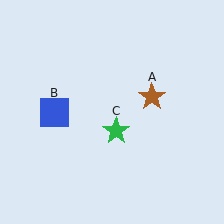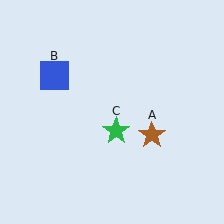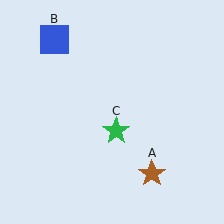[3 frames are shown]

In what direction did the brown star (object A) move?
The brown star (object A) moved down.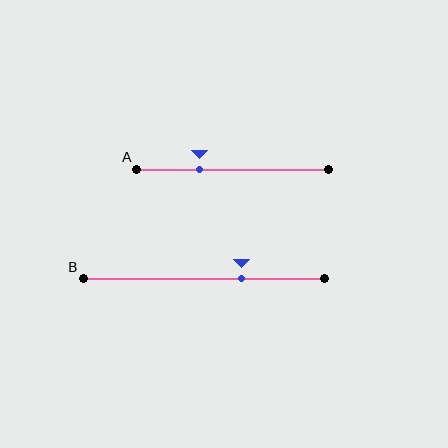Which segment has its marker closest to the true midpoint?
Segment B has its marker closest to the true midpoint.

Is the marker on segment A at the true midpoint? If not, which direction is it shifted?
No, the marker on segment A is shifted to the left by about 17% of the segment length.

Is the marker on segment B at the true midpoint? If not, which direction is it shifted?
No, the marker on segment B is shifted to the right by about 15% of the segment length.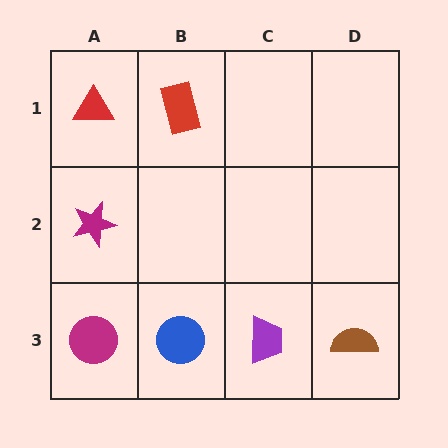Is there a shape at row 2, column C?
No, that cell is empty.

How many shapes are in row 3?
4 shapes.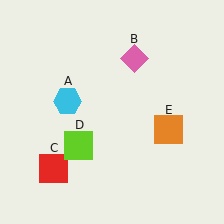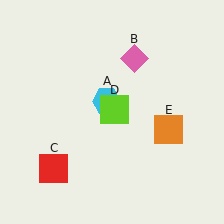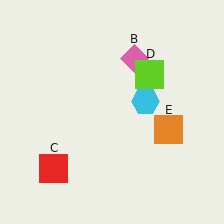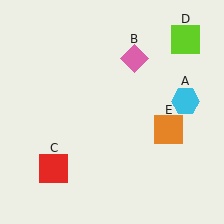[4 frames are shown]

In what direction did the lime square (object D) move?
The lime square (object D) moved up and to the right.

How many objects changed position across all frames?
2 objects changed position: cyan hexagon (object A), lime square (object D).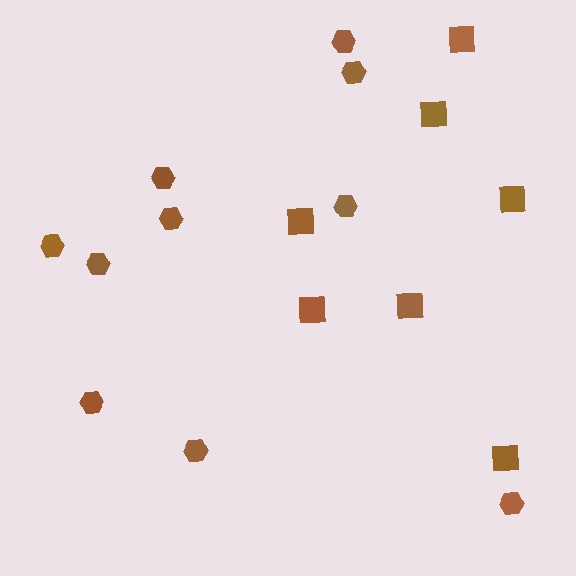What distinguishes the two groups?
There are 2 groups: one group of squares (7) and one group of hexagons (10).